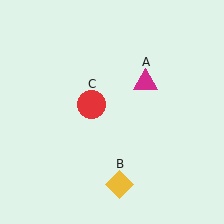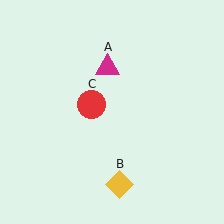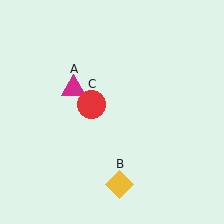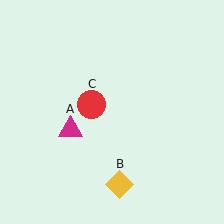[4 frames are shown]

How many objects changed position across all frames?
1 object changed position: magenta triangle (object A).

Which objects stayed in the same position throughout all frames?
Yellow diamond (object B) and red circle (object C) remained stationary.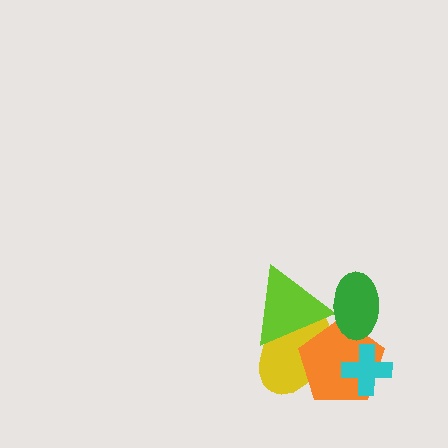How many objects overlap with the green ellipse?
2 objects overlap with the green ellipse.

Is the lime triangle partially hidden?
Yes, it is partially covered by another shape.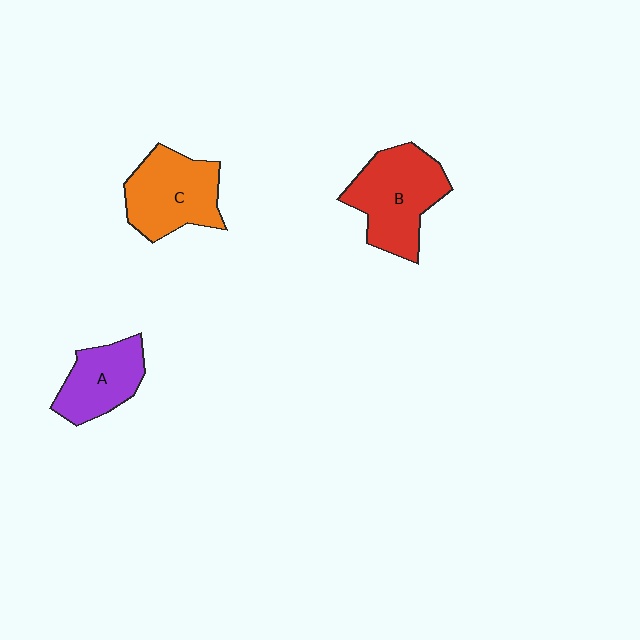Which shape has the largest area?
Shape B (red).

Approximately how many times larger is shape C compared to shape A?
Approximately 1.3 times.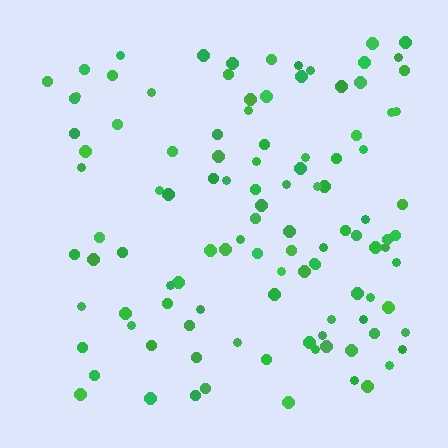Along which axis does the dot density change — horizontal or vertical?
Horizontal.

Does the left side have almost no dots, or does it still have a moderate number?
Still a moderate number, just noticeably fewer than the right.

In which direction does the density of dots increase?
From left to right, with the right side densest.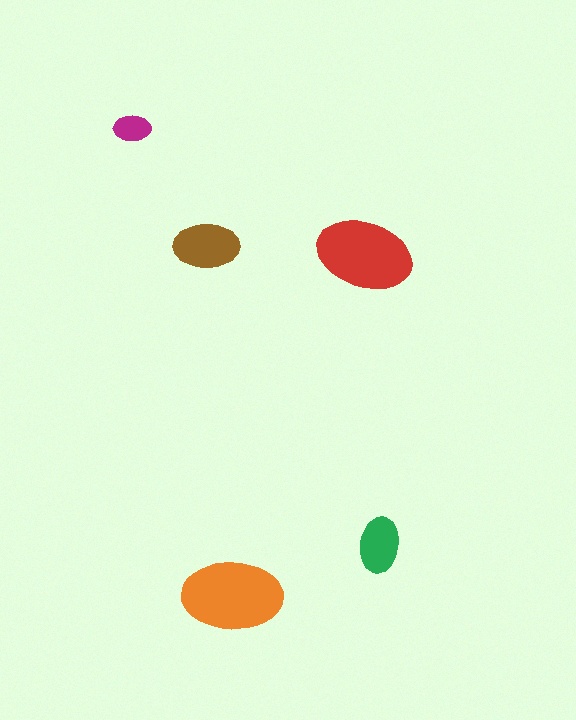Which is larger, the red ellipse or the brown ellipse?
The red one.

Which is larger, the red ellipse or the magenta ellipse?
The red one.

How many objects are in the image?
There are 5 objects in the image.